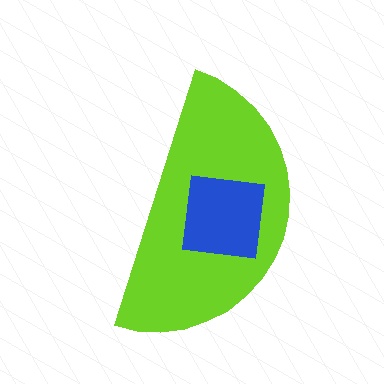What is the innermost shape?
The blue square.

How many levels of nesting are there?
2.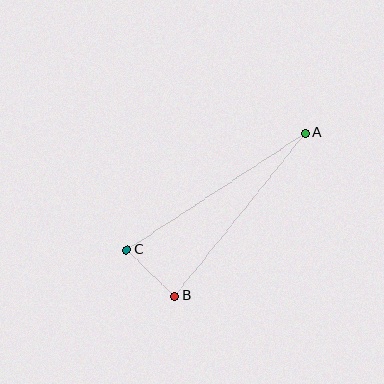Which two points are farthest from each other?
Points A and C are farthest from each other.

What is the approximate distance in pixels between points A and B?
The distance between A and B is approximately 208 pixels.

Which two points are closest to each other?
Points B and C are closest to each other.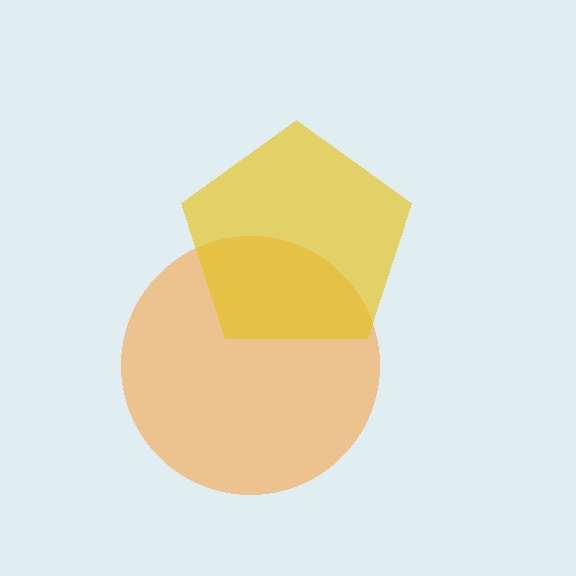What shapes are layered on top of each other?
The layered shapes are: an orange circle, a yellow pentagon.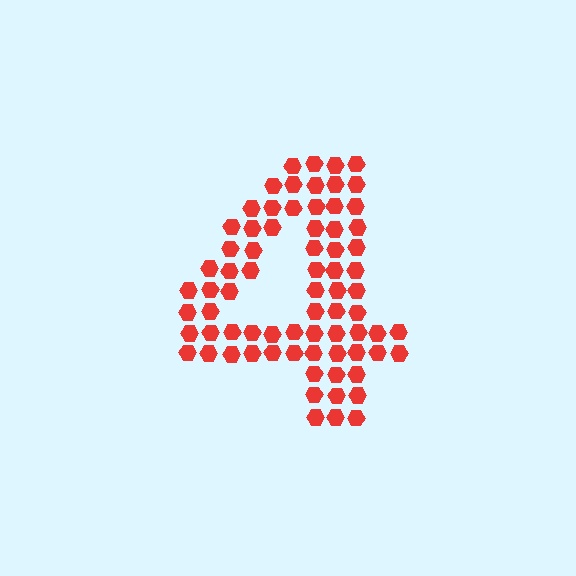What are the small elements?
The small elements are hexagons.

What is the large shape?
The large shape is the digit 4.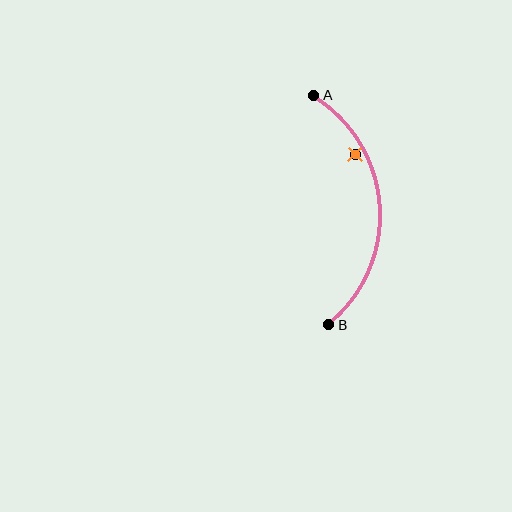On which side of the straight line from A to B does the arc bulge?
The arc bulges to the right of the straight line connecting A and B.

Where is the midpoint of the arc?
The arc midpoint is the point on the curve farthest from the straight line joining A and B. It sits to the right of that line.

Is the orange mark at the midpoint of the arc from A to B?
No — the orange mark does not lie on the arc at all. It sits slightly inside the curve.